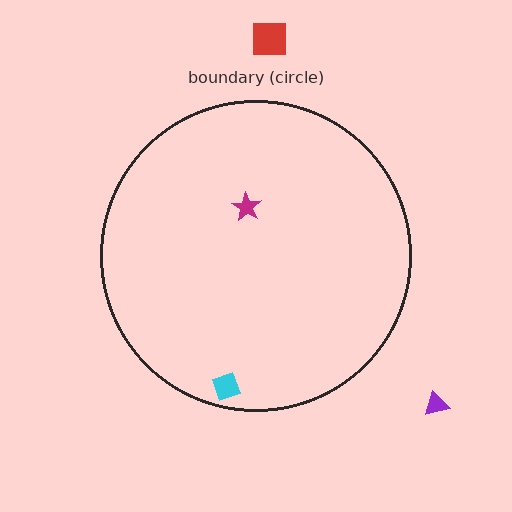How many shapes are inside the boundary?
2 inside, 2 outside.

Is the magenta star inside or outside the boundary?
Inside.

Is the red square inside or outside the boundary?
Outside.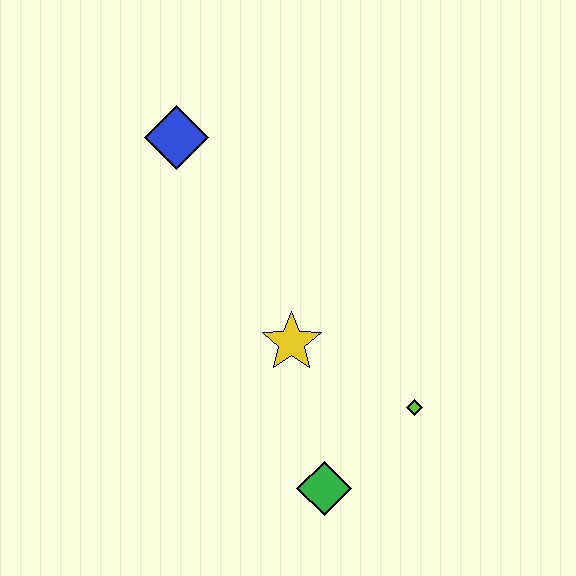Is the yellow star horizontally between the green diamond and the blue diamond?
Yes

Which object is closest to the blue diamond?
The yellow star is closest to the blue diamond.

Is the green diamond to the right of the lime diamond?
No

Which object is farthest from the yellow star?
The blue diamond is farthest from the yellow star.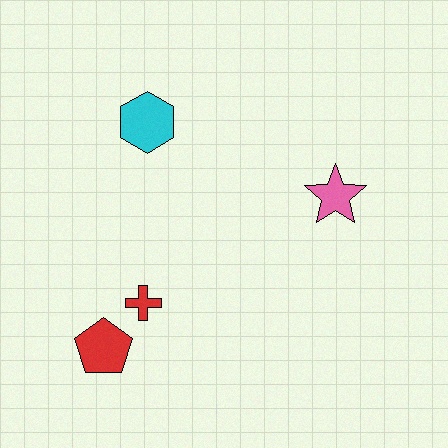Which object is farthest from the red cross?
The pink star is farthest from the red cross.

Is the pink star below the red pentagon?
No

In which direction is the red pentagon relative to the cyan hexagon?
The red pentagon is below the cyan hexagon.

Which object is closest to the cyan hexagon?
The red cross is closest to the cyan hexagon.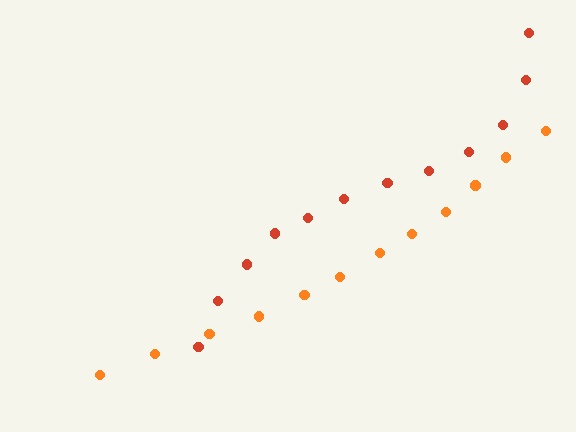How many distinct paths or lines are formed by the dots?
There are 2 distinct paths.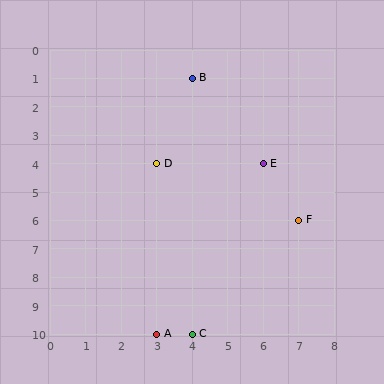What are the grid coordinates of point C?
Point C is at grid coordinates (4, 10).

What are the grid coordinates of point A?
Point A is at grid coordinates (3, 10).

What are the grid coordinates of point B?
Point B is at grid coordinates (4, 1).